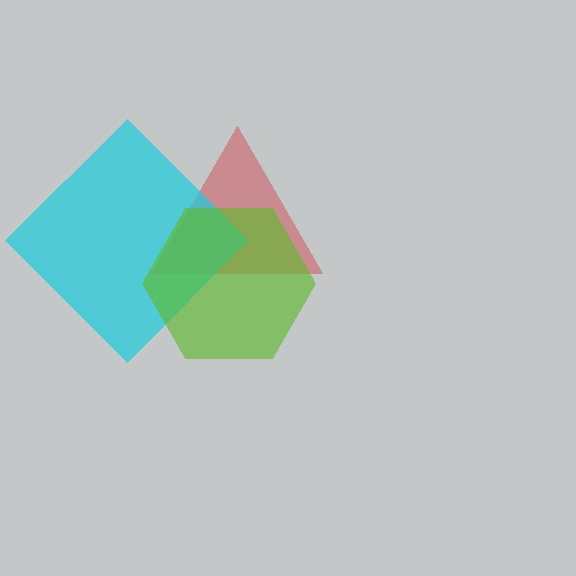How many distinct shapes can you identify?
There are 3 distinct shapes: a red triangle, a cyan diamond, a lime hexagon.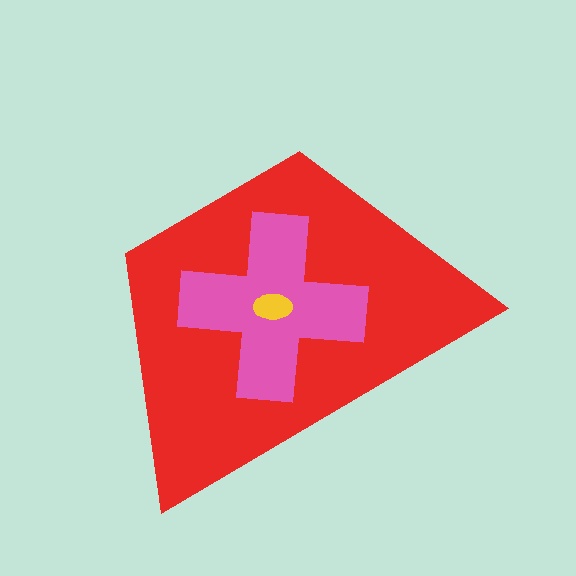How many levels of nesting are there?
3.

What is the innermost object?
The yellow ellipse.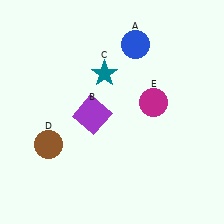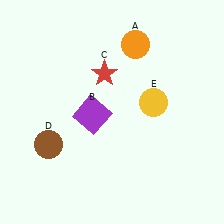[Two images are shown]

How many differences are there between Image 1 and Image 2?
There are 3 differences between the two images.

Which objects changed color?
A changed from blue to orange. C changed from teal to red. E changed from magenta to yellow.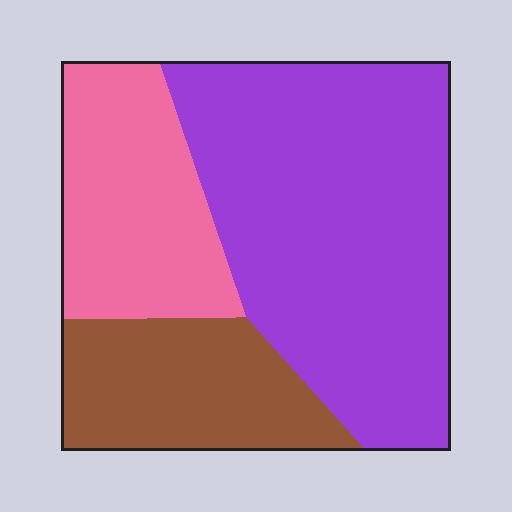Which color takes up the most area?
Purple, at roughly 55%.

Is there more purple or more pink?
Purple.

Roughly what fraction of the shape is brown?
Brown covers about 20% of the shape.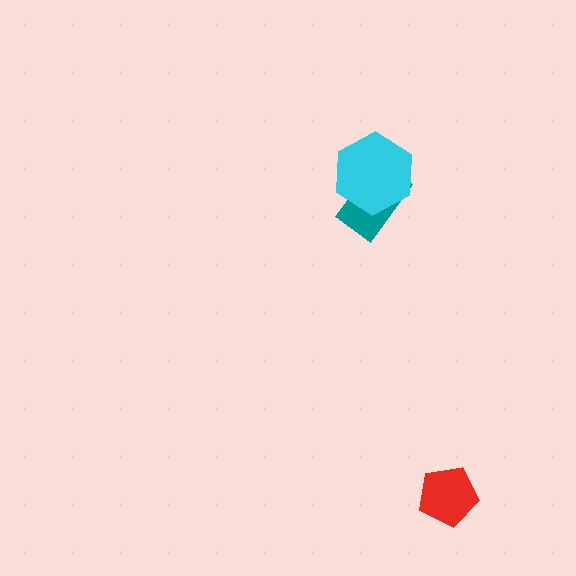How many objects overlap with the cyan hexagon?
1 object overlaps with the cyan hexagon.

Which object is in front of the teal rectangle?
The cyan hexagon is in front of the teal rectangle.